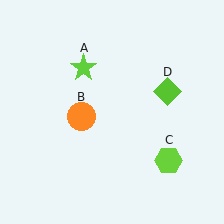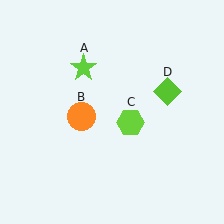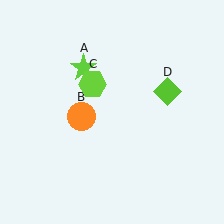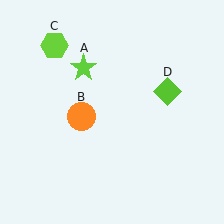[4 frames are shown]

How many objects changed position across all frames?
1 object changed position: lime hexagon (object C).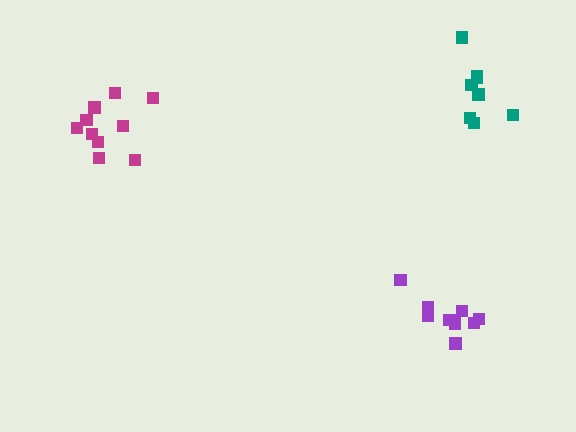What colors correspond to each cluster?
The clusters are colored: teal, magenta, purple.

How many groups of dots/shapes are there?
There are 3 groups.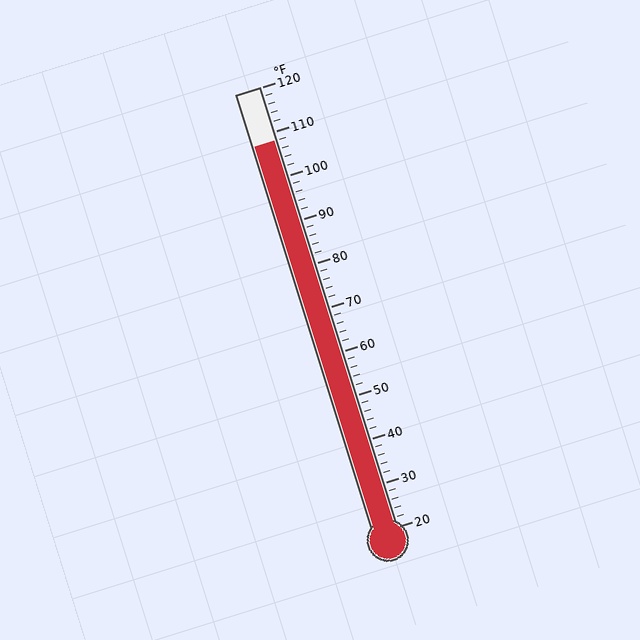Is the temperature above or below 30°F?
The temperature is above 30°F.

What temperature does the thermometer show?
The thermometer shows approximately 108°F.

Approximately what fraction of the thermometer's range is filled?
The thermometer is filled to approximately 90% of its range.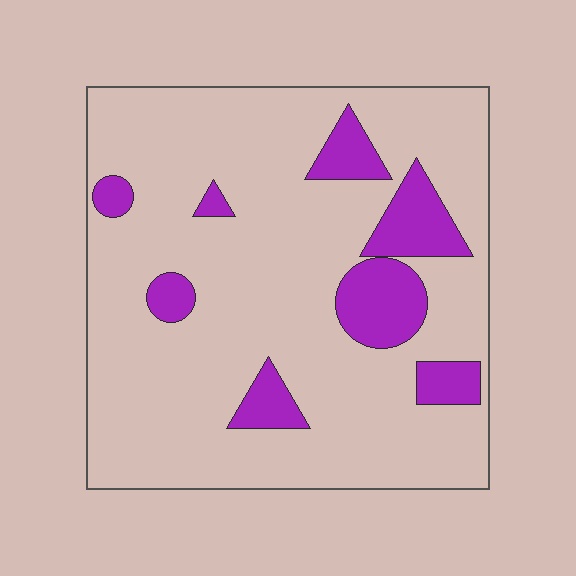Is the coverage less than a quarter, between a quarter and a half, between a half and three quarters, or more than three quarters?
Less than a quarter.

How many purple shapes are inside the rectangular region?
8.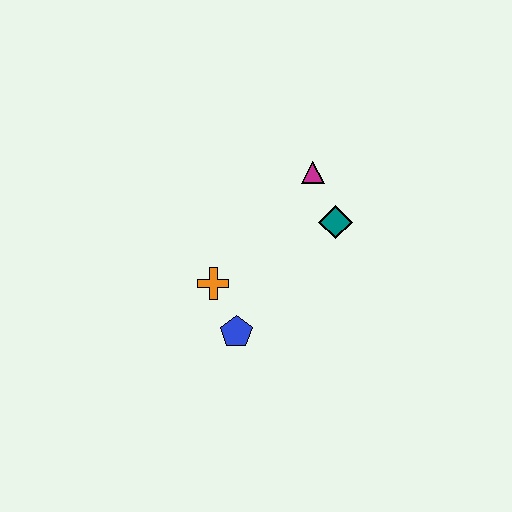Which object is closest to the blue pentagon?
The orange cross is closest to the blue pentagon.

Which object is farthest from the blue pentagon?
The magenta triangle is farthest from the blue pentagon.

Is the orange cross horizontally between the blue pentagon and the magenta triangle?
No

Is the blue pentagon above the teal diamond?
No